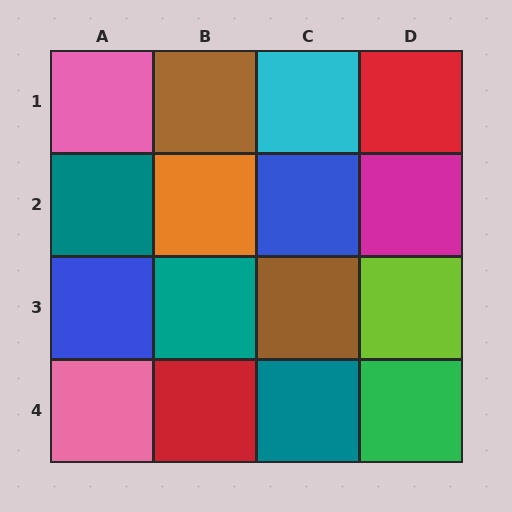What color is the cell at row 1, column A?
Pink.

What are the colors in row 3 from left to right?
Blue, teal, brown, lime.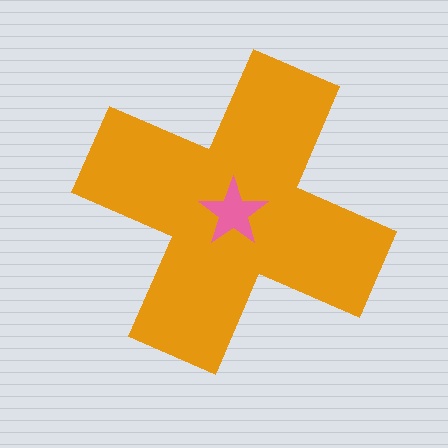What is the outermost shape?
The orange cross.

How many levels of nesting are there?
2.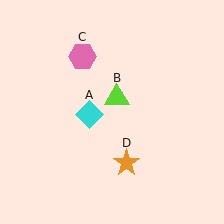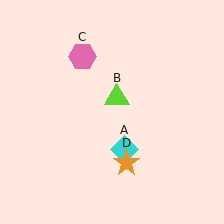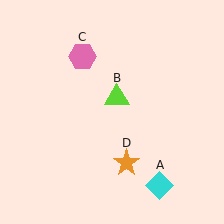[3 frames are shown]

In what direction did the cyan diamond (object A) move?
The cyan diamond (object A) moved down and to the right.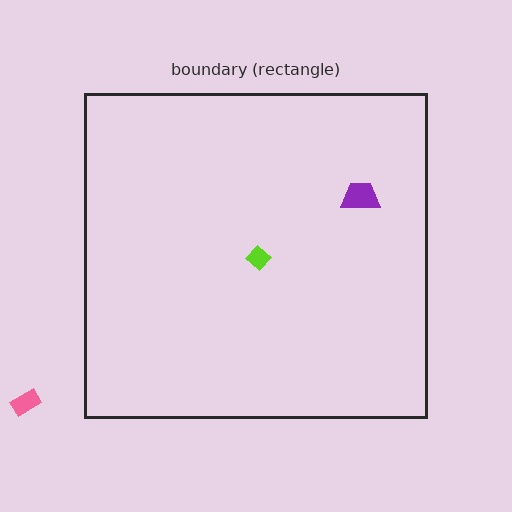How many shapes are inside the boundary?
2 inside, 1 outside.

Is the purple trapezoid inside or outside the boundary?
Inside.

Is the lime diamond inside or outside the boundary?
Inside.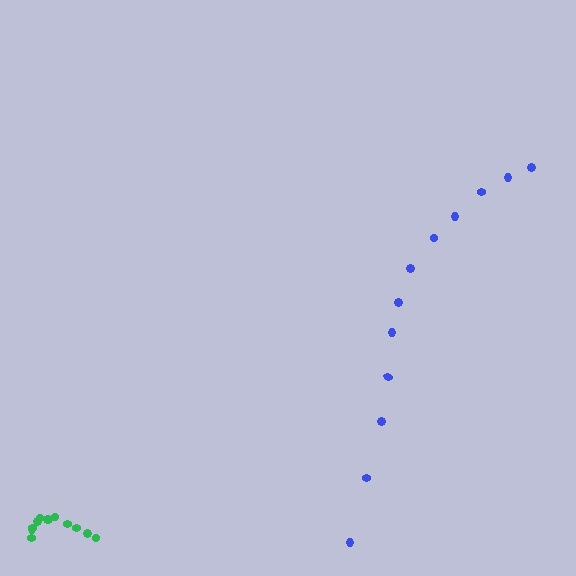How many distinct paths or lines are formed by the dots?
There are 2 distinct paths.